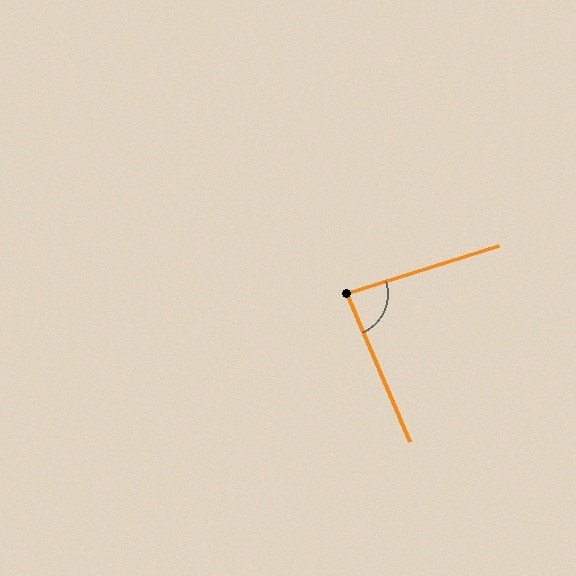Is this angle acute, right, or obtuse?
It is acute.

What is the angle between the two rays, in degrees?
Approximately 84 degrees.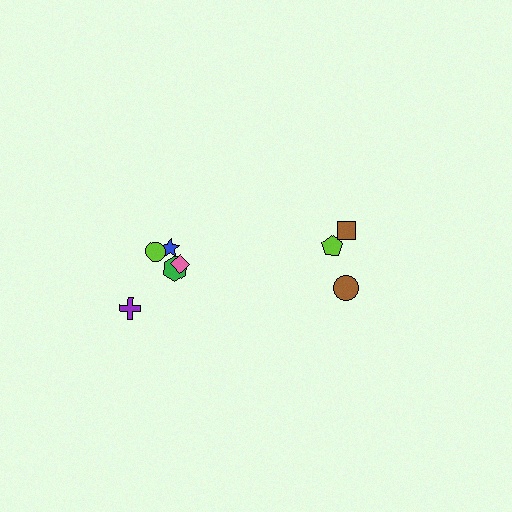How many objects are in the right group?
There are 3 objects.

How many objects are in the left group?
There are 5 objects.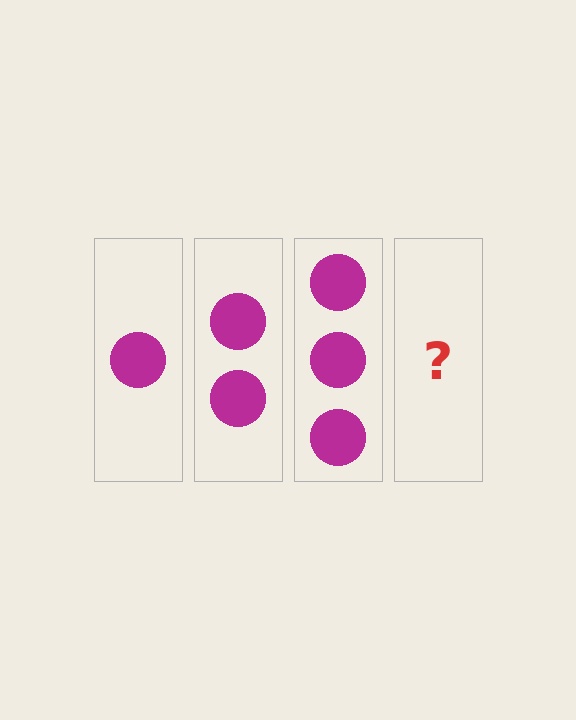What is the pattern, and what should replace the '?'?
The pattern is that each step adds one more circle. The '?' should be 4 circles.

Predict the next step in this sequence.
The next step is 4 circles.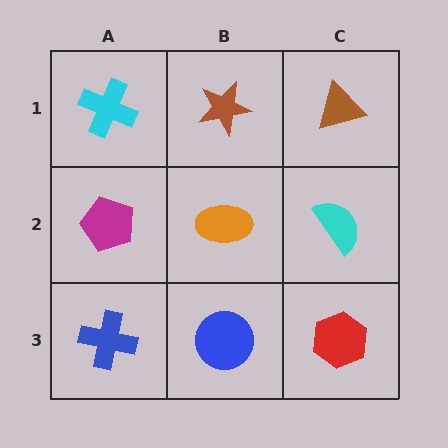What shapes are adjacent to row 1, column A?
A magenta pentagon (row 2, column A), a brown star (row 1, column B).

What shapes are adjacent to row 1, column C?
A cyan semicircle (row 2, column C), a brown star (row 1, column B).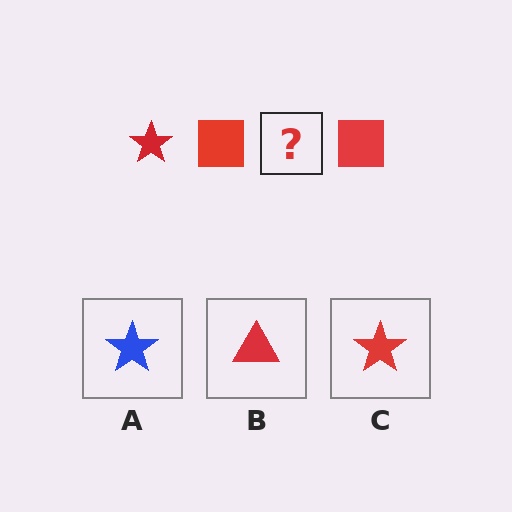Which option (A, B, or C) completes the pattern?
C.